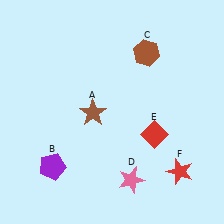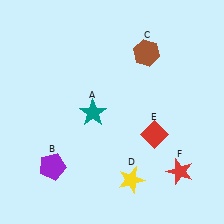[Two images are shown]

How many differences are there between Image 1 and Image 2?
There are 2 differences between the two images.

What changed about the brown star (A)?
In Image 1, A is brown. In Image 2, it changed to teal.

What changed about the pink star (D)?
In Image 1, D is pink. In Image 2, it changed to yellow.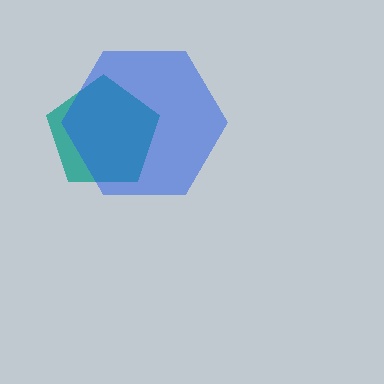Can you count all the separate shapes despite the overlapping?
Yes, there are 2 separate shapes.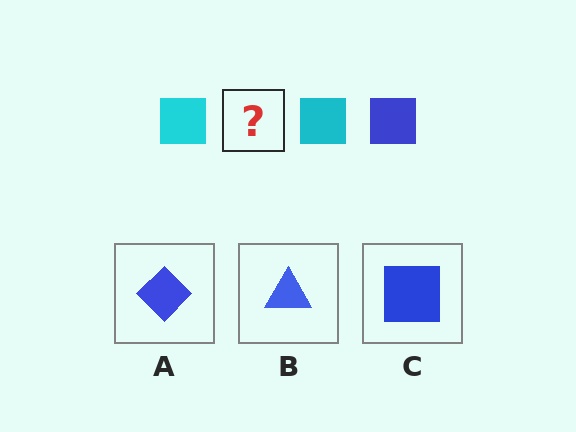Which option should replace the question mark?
Option C.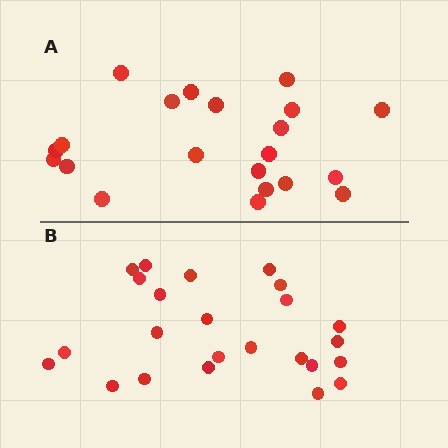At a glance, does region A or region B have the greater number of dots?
Region B (the bottom region) has more dots.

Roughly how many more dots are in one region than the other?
Region B has just a few more — roughly 2 or 3 more dots than region A.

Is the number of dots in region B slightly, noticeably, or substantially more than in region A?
Region B has only slightly more — the two regions are fairly close. The ratio is roughly 1.1 to 1.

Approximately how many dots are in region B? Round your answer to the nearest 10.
About 20 dots. (The exact count is 24, which rounds to 20.)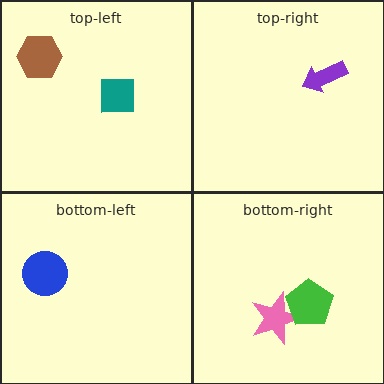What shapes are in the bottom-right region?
The pink star, the green pentagon.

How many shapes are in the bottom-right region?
2.